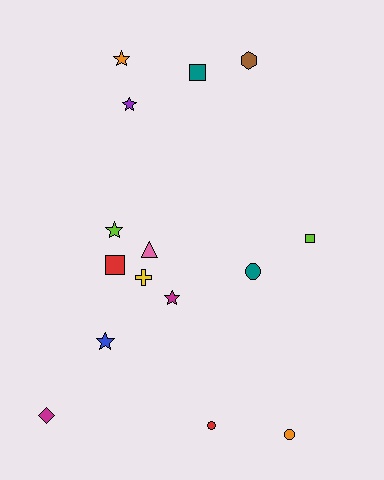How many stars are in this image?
There are 5 stars.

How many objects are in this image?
There are 15 objects.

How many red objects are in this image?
There are 2 red objects.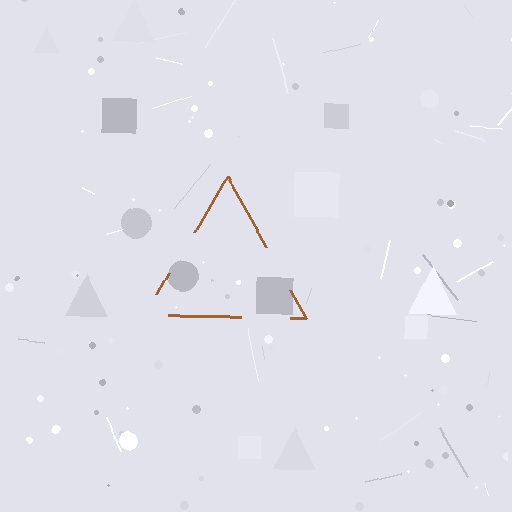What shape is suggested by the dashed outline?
The dashed outline suggests a triangle.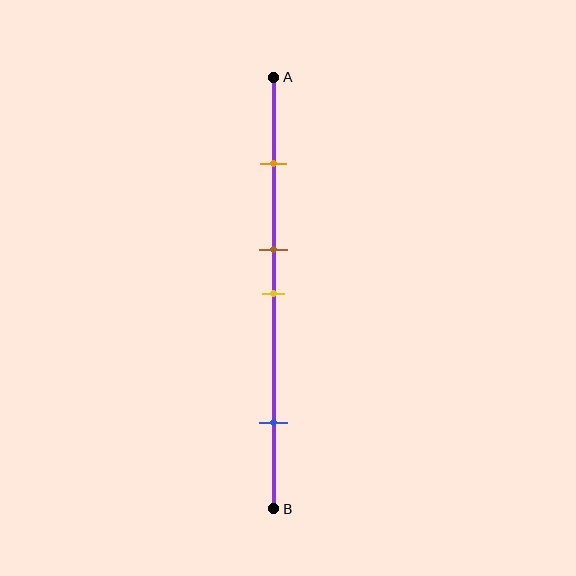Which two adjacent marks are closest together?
The brown and yellow marks are the closest adjacent pair.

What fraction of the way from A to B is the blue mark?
The blue mark is approximately 80% (0.8) of the way from A to B.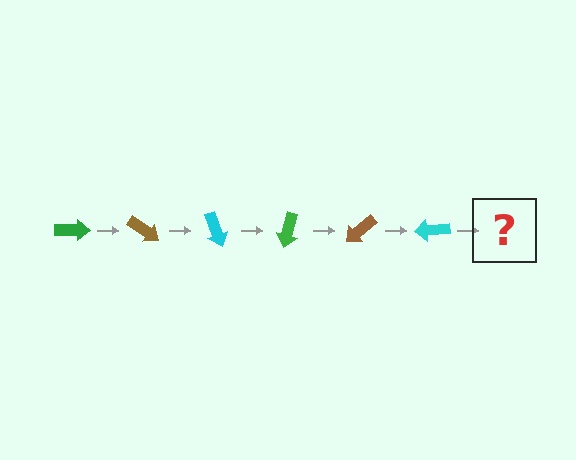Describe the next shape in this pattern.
It should be a green arrow, rotated 210 degrees from the start.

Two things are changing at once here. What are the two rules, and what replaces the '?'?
The two rules are that it rotates 35 degrees each step and the color cycles through green, brown, and cyan. The '?' should be a green arrow, rotated 210 degrees from the start.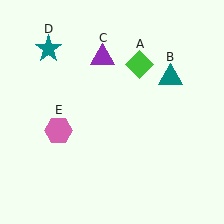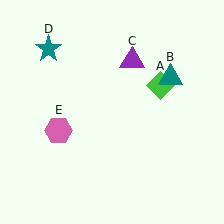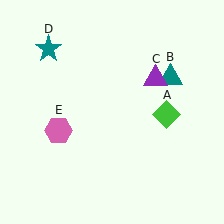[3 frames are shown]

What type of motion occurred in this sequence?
The green diamond (object A), purple triangle (object C) rotated clockwise around the center of the scene.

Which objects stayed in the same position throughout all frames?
Teal triangle (object B) and teal star (object D) and pink hexagon (object E) remained stationary.